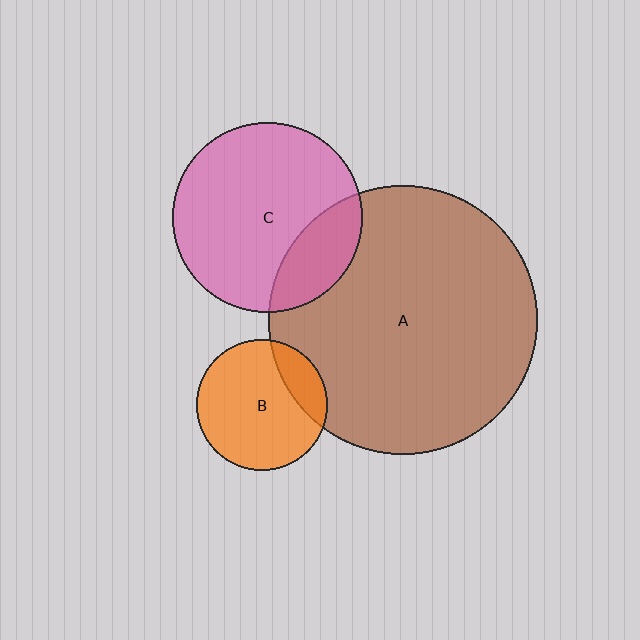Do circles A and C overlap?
Yes.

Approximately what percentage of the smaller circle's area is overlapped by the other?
Approximately 20%.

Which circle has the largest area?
Circle A (brown).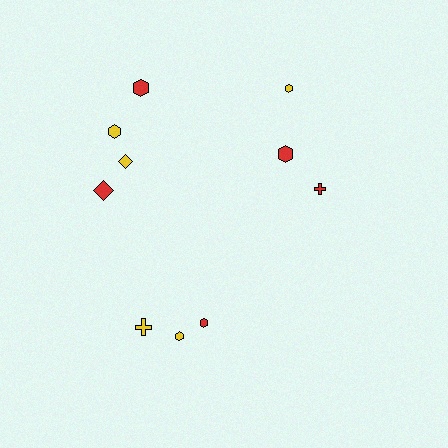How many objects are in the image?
There are 10 objects.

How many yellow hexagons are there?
There are 3 yellow hexagons.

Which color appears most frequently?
Red, with 5 objects.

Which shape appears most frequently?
Hexagon, with 6 objects.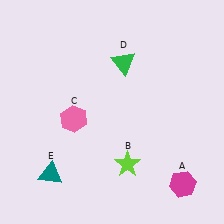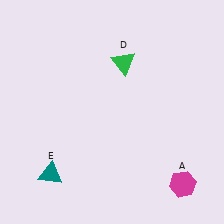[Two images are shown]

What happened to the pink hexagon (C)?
The pink hexagon (C) was removed in Image 2. It was in the bottom-left area of Image 1.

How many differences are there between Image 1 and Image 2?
There are 2 differences between the two images.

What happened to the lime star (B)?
The lime star (B) was removed in Image 2. It was in the bottom-right area of Image 1.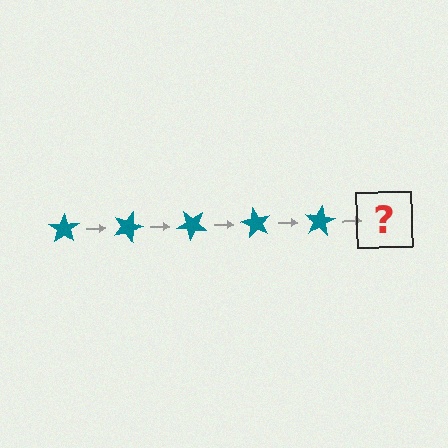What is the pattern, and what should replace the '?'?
The pattern is that the star rotates 20 degrees each step. The '?' should be a teal star rotated 100 degrees.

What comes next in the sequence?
The next element should be a teal star rotated 100 degrees.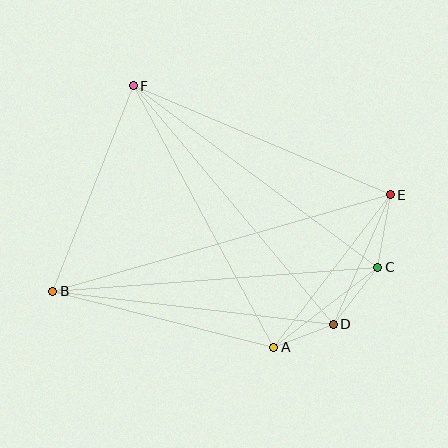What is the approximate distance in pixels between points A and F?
The distance between A and F is approximately 297 pixels.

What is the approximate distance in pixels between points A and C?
The distance between A and C is approximately 132 pixels.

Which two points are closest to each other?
Points A and D are closest to each other.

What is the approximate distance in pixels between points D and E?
The distance between D and E is approximately 141 pixels.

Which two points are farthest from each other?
Points B and E are farthest from each other.